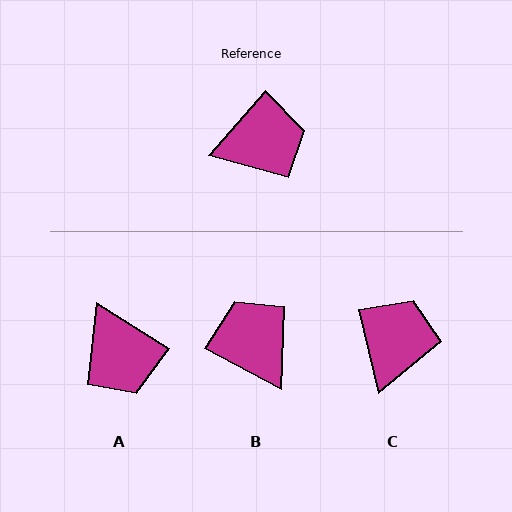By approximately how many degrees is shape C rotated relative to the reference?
Approximately 55 degrees counter-clockwise.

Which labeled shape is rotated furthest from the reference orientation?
B, about 103 degrees away.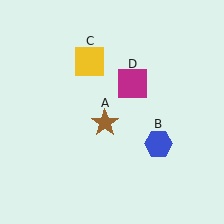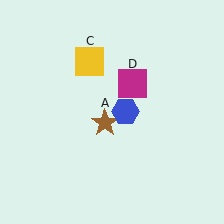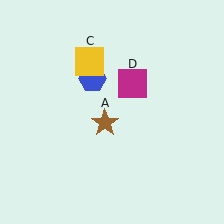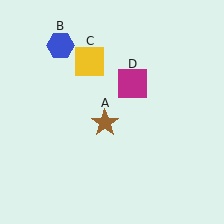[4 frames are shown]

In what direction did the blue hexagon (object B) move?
The blue hexagon (object B) moved up and to the left.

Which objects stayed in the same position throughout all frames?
Brown star (object A) and yellow square (object C) and magenta square (object D) remained stationary.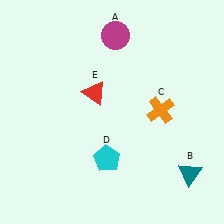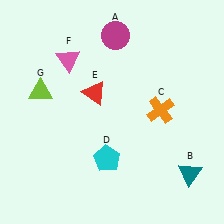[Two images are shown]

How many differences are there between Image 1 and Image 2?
There are 2 differences between the two images.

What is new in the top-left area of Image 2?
A pink triangle (F) was added in the top-left area of Image 2.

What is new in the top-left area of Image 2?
A lime triangle (G) was added in the top-left area of Image 2.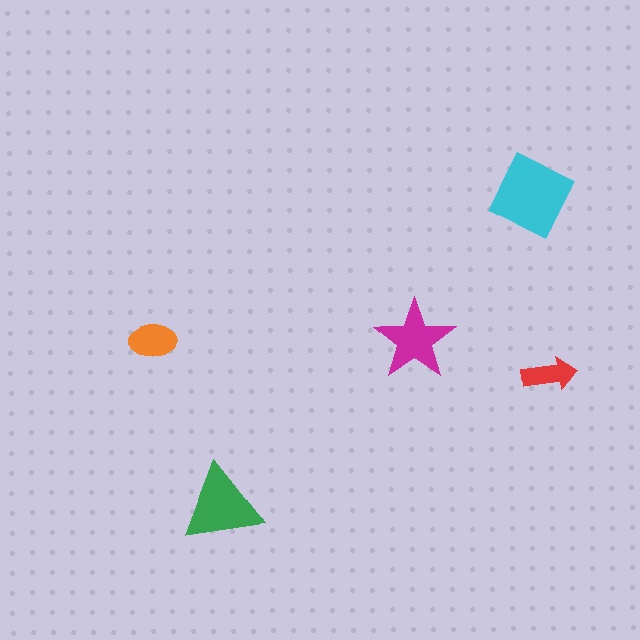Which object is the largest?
The cyan square.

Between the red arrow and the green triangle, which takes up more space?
The green triangle.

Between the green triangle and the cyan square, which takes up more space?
The cyan square.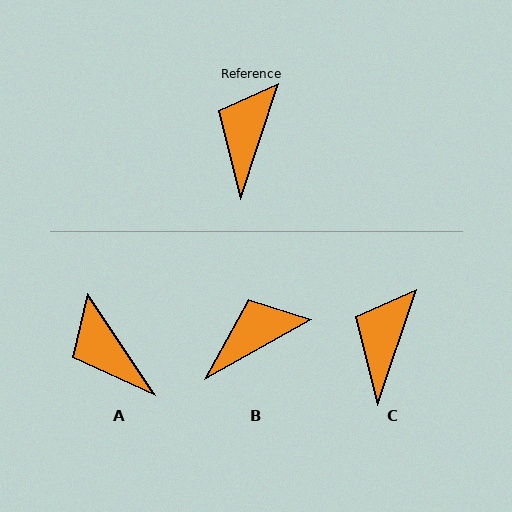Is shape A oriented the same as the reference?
No, it is off by about 52 degrees.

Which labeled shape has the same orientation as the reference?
C.